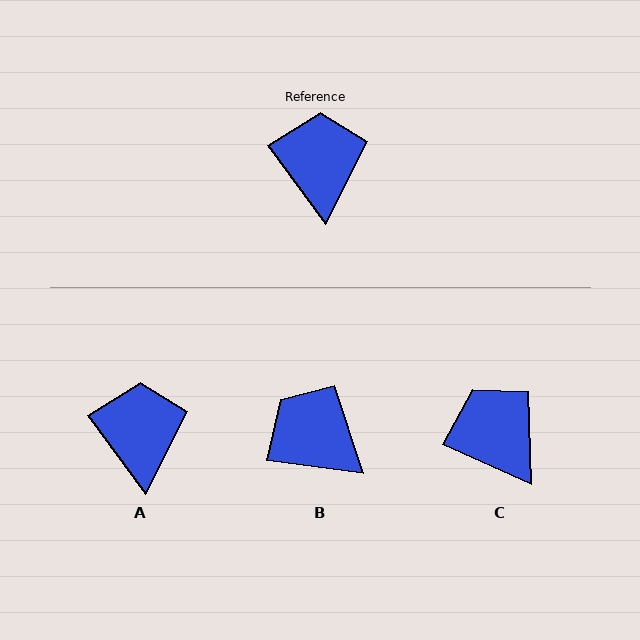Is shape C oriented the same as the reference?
No, it is off by about 29 degrees.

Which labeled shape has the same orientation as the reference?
A.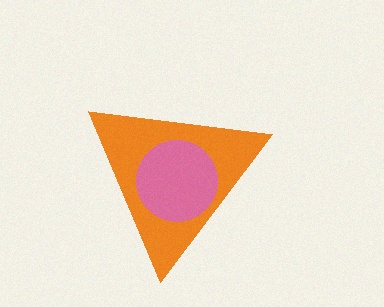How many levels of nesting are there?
2.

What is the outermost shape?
The orange triangle.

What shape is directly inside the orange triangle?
The pink circle.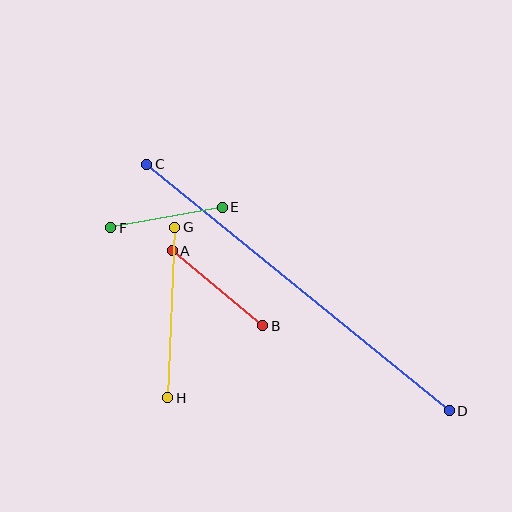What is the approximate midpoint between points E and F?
The midpoint is at approximately (167, 217) pixels.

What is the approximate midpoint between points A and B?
The midpoint is at approximately (217, 288) pixels.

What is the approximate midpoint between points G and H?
The midpoint is at approximately (171, 312) pixels.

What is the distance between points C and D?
The distance is approximately 390 pixels.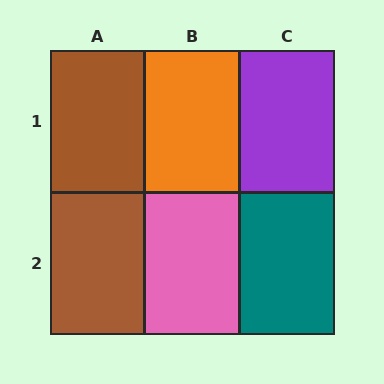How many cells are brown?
2 cells are brown.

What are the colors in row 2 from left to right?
Brown, pink, teal.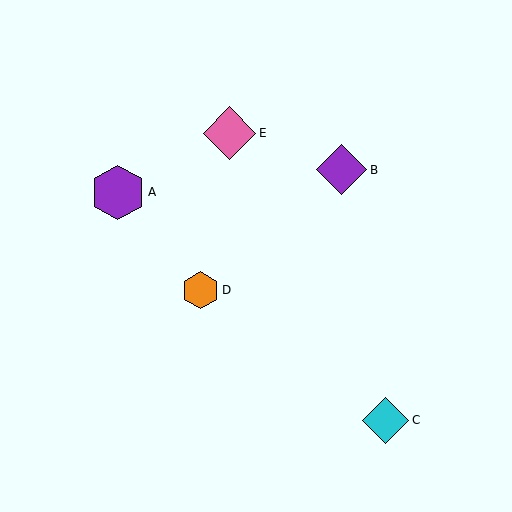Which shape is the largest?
The purple hexagon (labeled A) is the largest.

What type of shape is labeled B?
Shape B is a purple diamond.